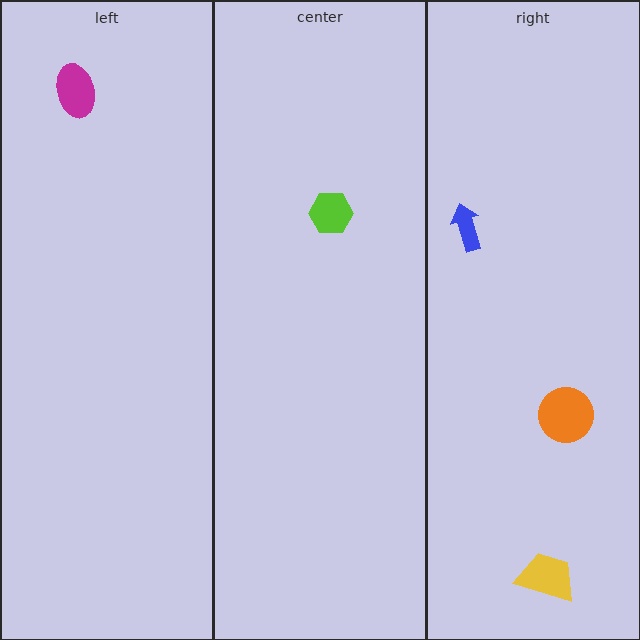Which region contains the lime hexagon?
The center region.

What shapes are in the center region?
The lime hexagon.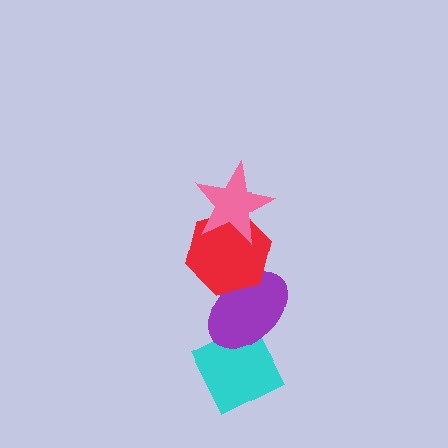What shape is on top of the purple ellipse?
The red hexagon is on top of the purple ellipse.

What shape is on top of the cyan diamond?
The purple ellipse is on top of the cyan diamond.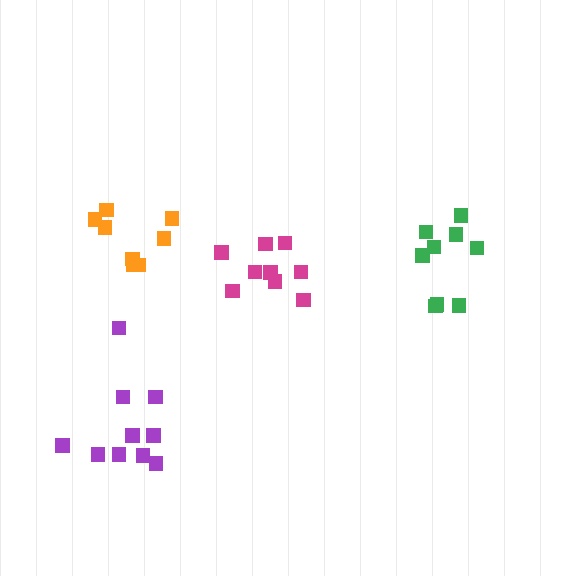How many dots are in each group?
Group 1: 10 dots, Group 2: 9 dots, Group 3: 8 dots, Group 4: 10 dots (37 total).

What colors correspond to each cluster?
The clusters are colored: magenta, green, orange, purple.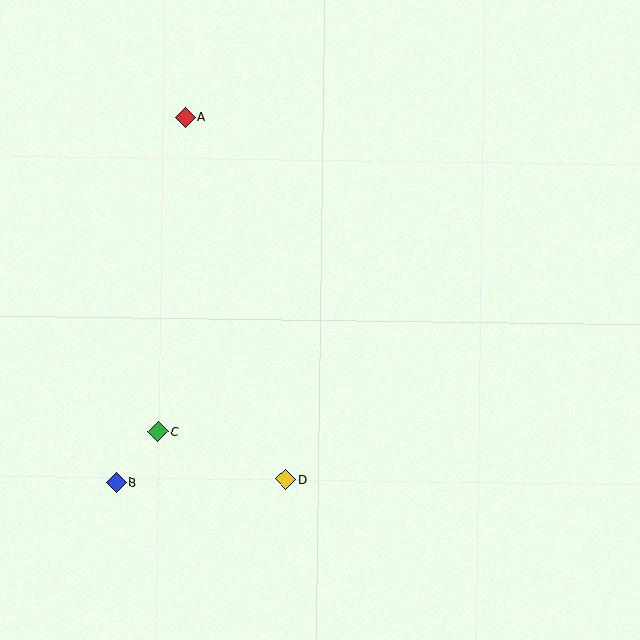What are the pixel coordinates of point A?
Point A is at (185, 118).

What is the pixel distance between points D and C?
The distance between D and C is 136 pixels.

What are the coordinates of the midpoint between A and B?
The midpoint between A and B is at (151, 300).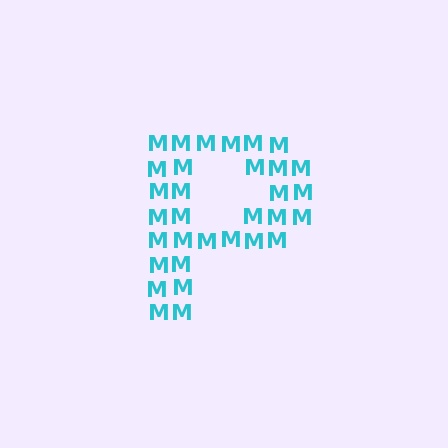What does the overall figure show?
The overall figure shows the letter P.